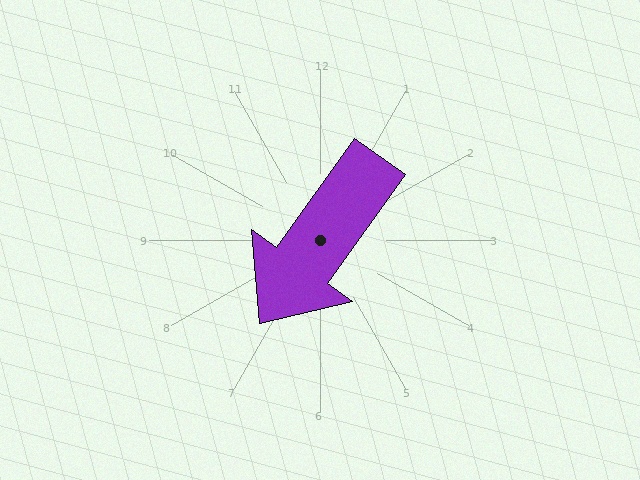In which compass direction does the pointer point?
Southwest.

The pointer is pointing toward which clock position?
Roughly 7 o'clock.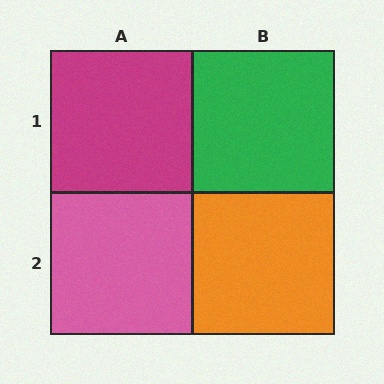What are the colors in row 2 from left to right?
Pink, orange.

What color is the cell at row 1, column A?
Magenta.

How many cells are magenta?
1 cell is magenta.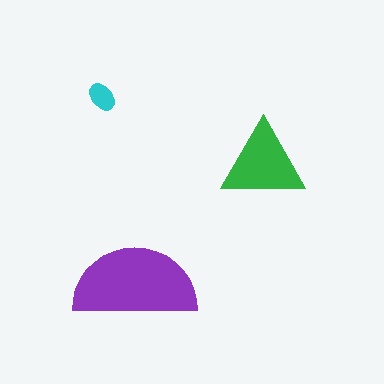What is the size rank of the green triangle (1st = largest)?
2nd.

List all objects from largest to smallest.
The purple semicircle, the green triangle, the cyan ellipse.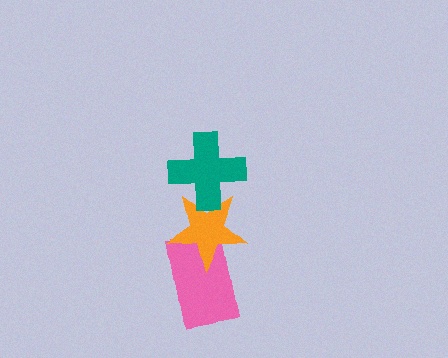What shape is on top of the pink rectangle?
The orange star is on top of the pink rectangle.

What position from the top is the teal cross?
The teal cross is 1st from the top.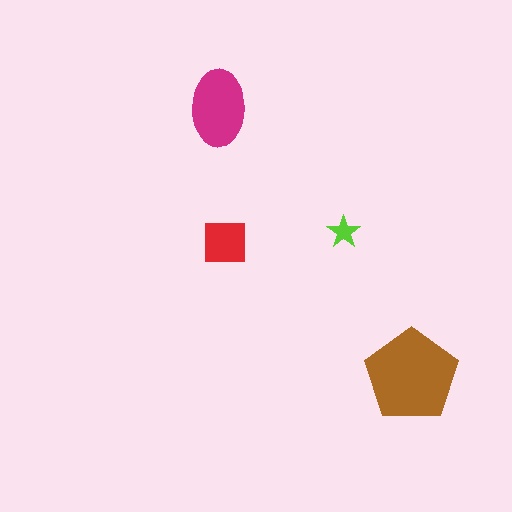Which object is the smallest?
The lime star.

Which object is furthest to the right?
The brown pentagon is rightmost.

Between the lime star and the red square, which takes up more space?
The red square.